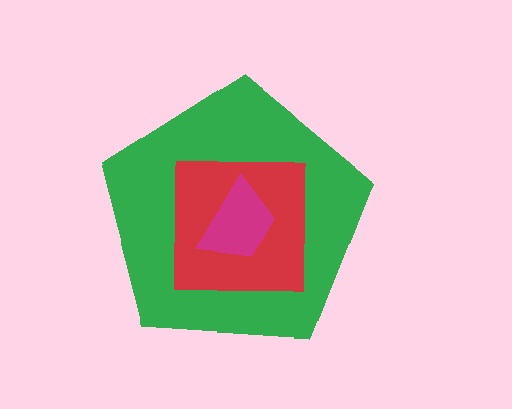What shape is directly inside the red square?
The magenta trapezoid.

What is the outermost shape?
The green pentagon.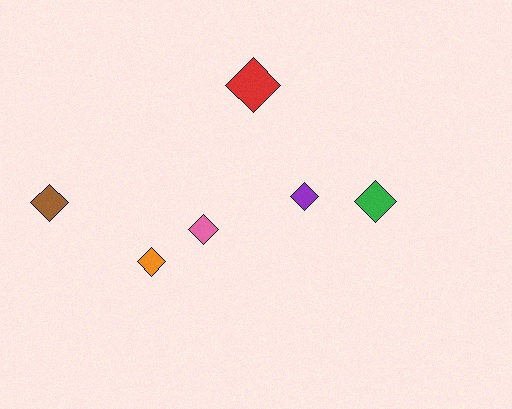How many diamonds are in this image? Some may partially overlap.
There are 6 diamonds.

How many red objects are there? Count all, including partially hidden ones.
There is 1 red object.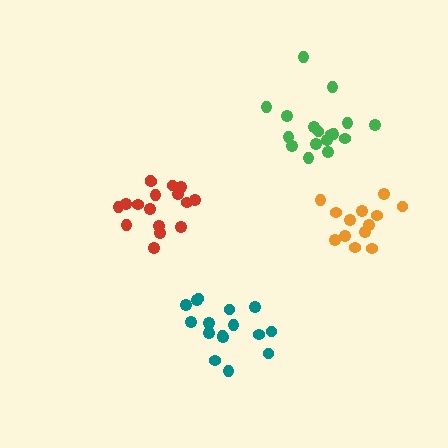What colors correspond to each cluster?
The clusters are colored: orange, red, green, teal.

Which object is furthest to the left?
The red cluster is leftmost.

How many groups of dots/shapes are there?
There are 4 groups.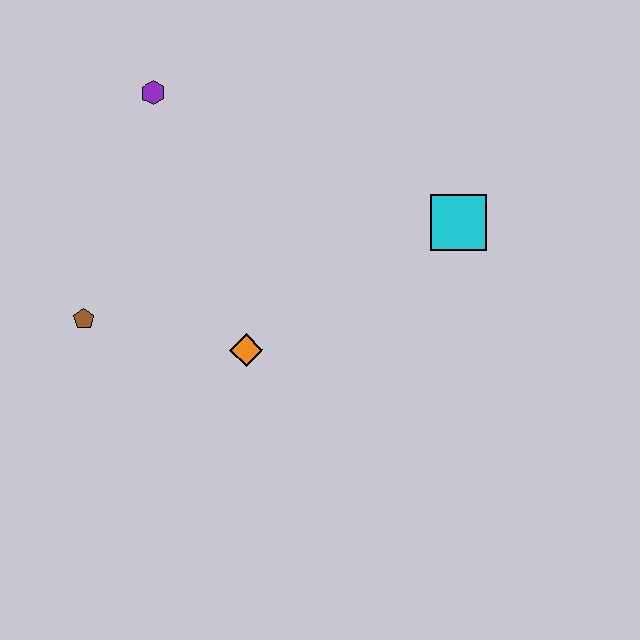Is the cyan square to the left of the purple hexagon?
No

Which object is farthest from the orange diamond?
The purple hexagon is farthest from the orange diamond.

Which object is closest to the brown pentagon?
The orange diamond is closest to the brown pentagon.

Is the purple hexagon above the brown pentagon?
Yes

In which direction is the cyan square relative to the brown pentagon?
The cyan square is to the right of the brown pentagon.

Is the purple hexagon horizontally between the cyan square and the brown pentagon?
Yes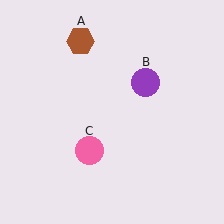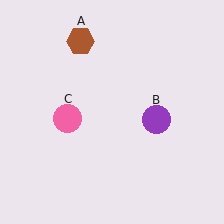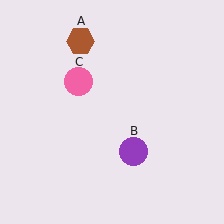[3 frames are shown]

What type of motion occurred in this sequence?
The purple circle (object B), pink circle (object C) rotated clockwise around the center of the scene.